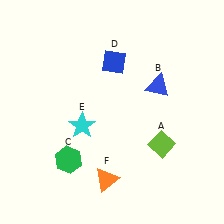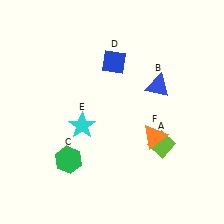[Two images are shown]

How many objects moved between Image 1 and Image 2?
1 object moved between the two images.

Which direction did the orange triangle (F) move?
The orange triangle (F) moved right.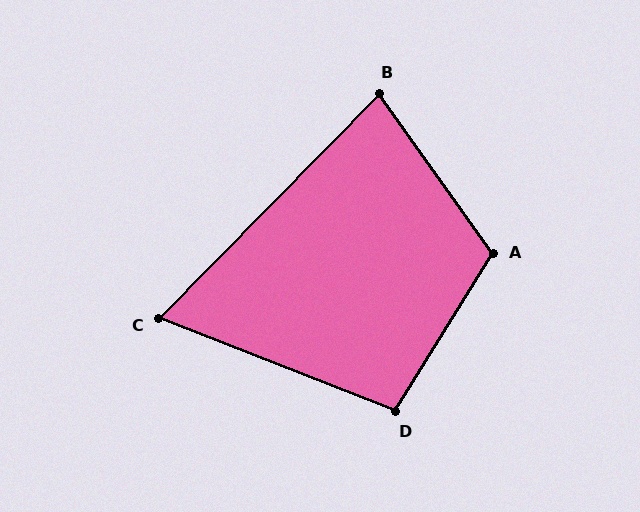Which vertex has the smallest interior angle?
C, at approximately 67 degrees.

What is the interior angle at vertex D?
Approximately 100 degrees (obtuse).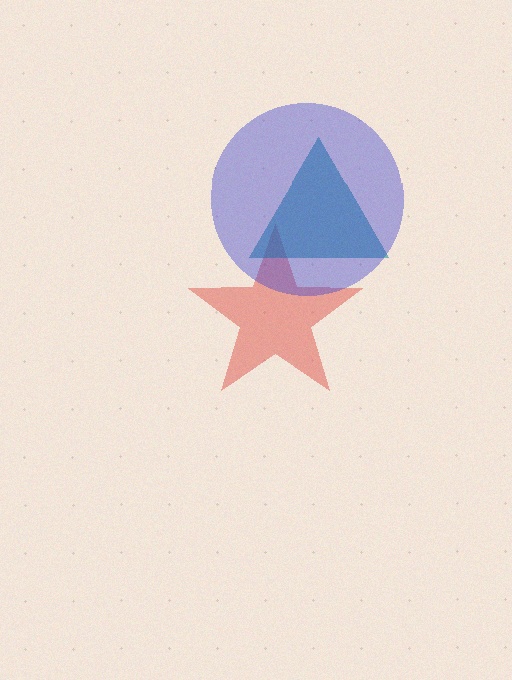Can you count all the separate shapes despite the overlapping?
Yes, there are 3 separate shapes.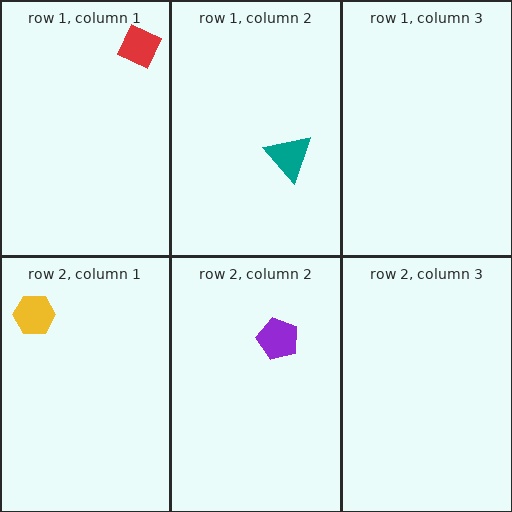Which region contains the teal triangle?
The row 1, column 2 region.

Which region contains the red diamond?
The row 1, column 1 region.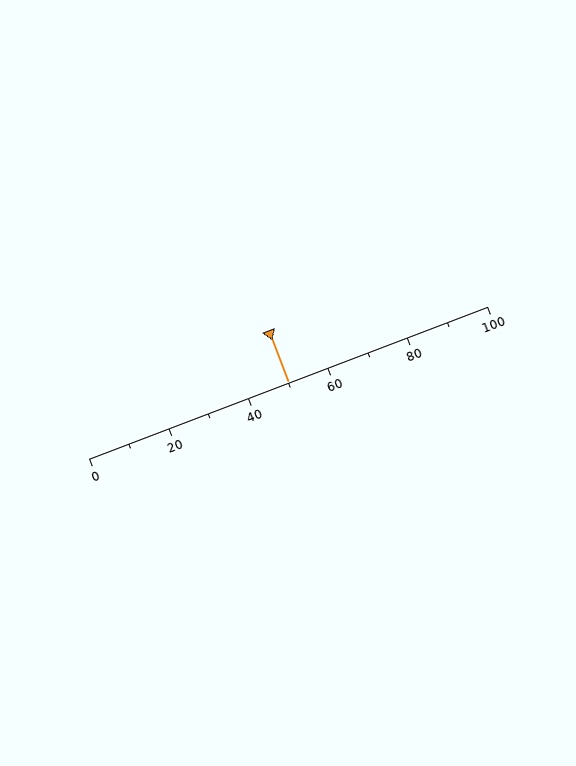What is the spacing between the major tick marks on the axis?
The major ticks are spaced 20 apart.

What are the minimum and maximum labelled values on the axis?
The axis runs from 0 to 100.